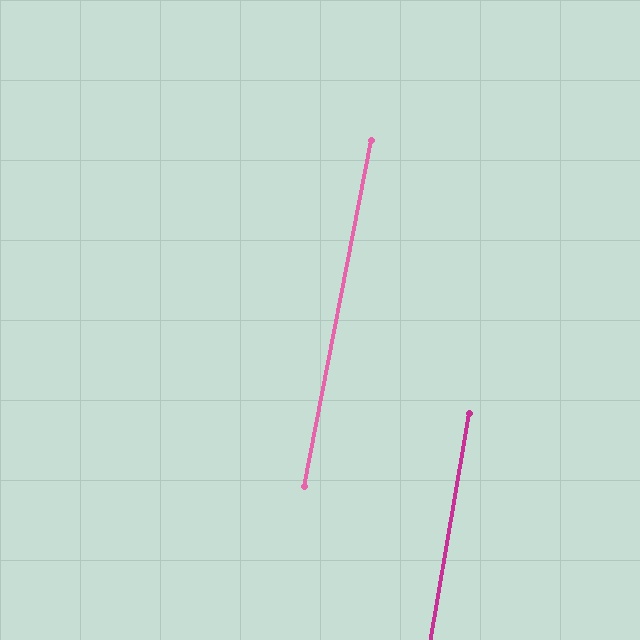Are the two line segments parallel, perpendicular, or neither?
Parallel — their directions differ by only 1.3°.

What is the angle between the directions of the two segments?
Approximately 1 degree.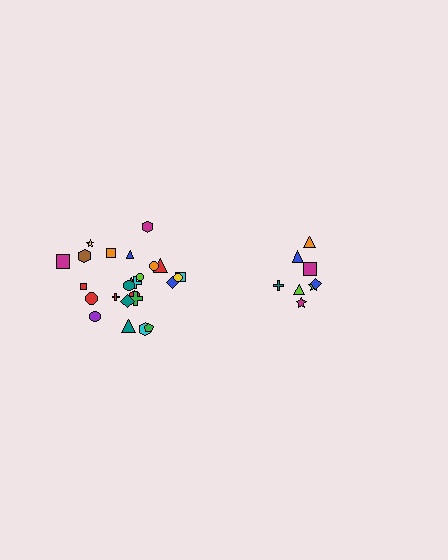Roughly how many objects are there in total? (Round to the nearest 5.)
Roughly 35 objects in total.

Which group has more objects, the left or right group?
The left group.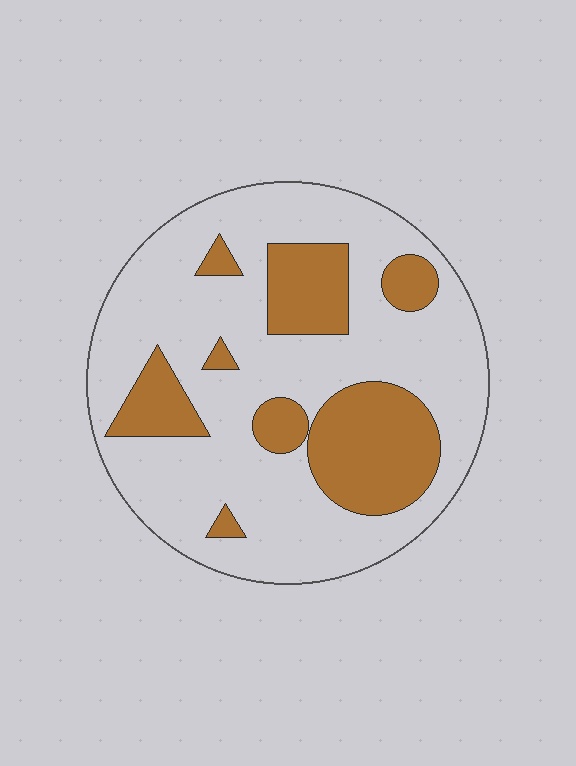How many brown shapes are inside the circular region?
8.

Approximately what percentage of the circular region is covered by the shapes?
Approximately 25%.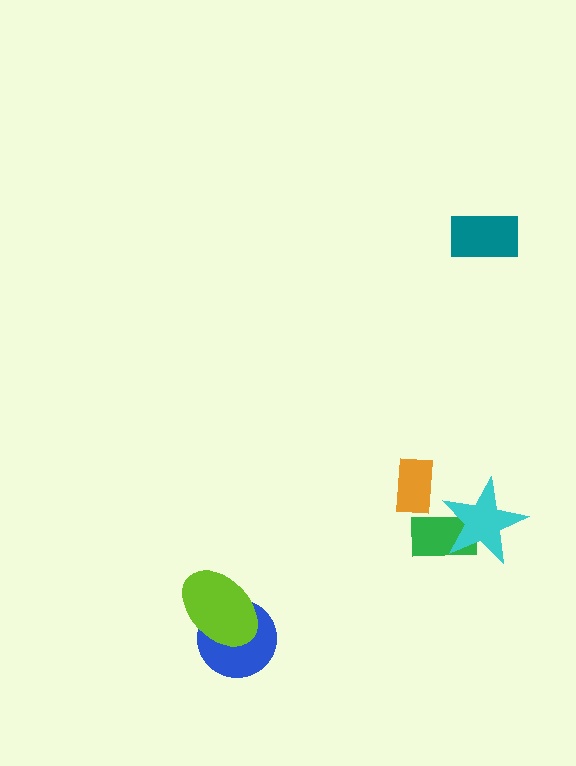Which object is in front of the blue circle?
The lime ellipse is in front of the blue circle.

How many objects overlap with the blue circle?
1 object overlaps with the blue circle.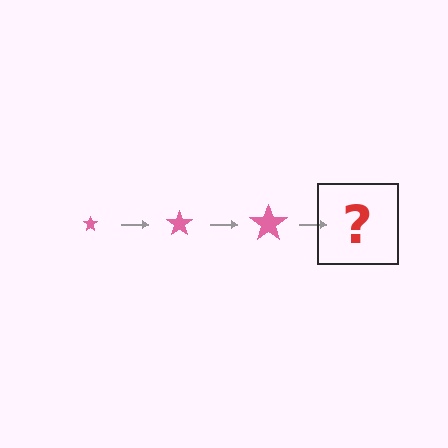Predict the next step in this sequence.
The next step is a pink star, larger than the previous one.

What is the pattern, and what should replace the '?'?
The pattern is that the star gets progressively larger each step. The '?' should be a pink star, larger than the previous one.